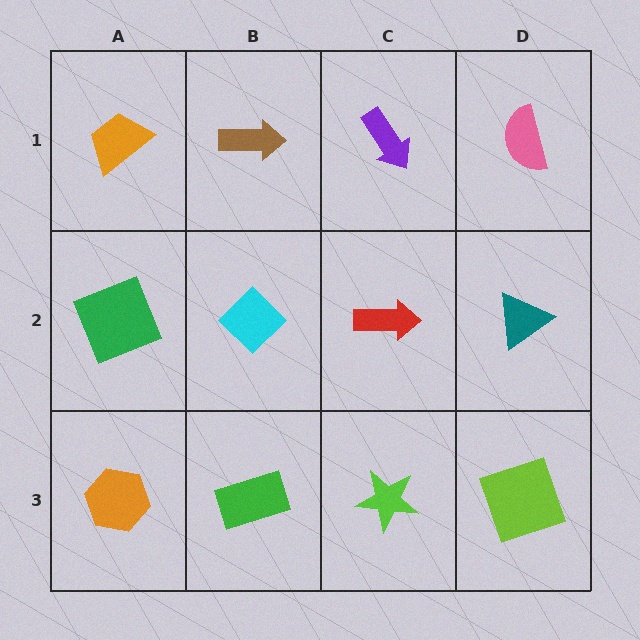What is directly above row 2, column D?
A pink semicircle.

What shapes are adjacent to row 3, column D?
A teal triangle (row 2, column D), a lime star (row 3, column C).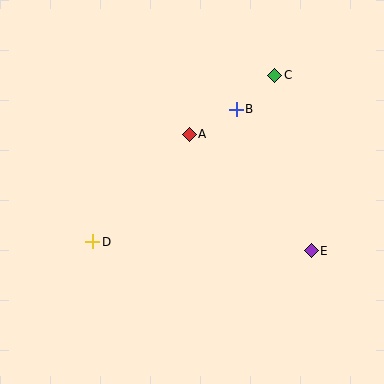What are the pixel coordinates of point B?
Point B is at (236, 109).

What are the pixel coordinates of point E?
Point E is at (311, 251).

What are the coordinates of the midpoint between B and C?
The midpoint between B and C is at (255, 92).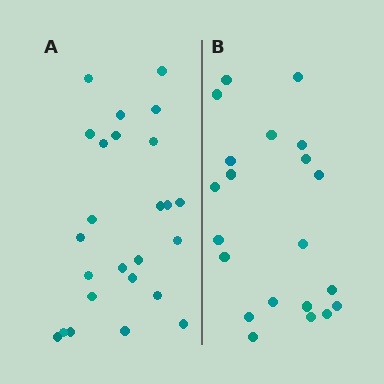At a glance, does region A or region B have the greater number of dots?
Region A (the left region) has more dots.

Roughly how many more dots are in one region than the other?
Region A has about 4 more dots than region B.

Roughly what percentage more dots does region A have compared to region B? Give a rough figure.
About 20% more.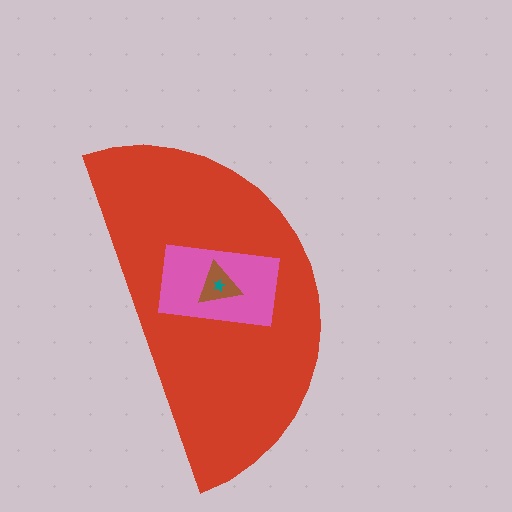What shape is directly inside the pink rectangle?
The brown triangle.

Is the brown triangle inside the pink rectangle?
Yes.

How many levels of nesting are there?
4.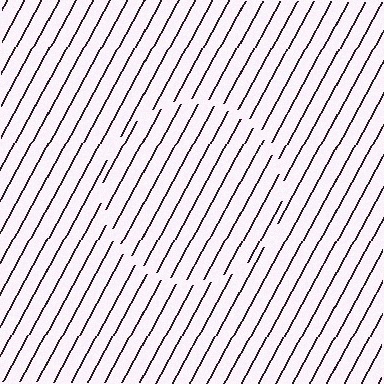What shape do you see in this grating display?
An illusory circle. The interior of the shape contains the same grating, shifted by half a period — the contour is defined by the phase discontinuity where line-ends from the inner and outer gratings abut.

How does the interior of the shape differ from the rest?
The interior of the shape contains the same grating, shifted by half a period — the contour is defined by the phase discontinuity where line-ends from the inner and outer gratings abut.